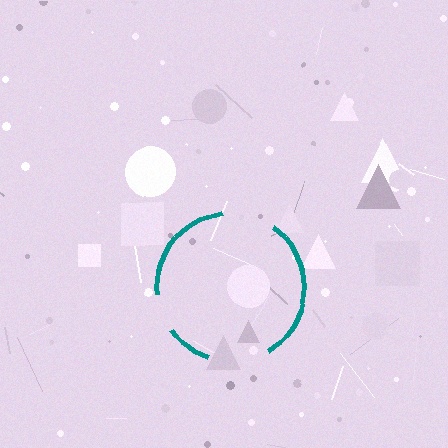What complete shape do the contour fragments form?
The contour fragments form a circle.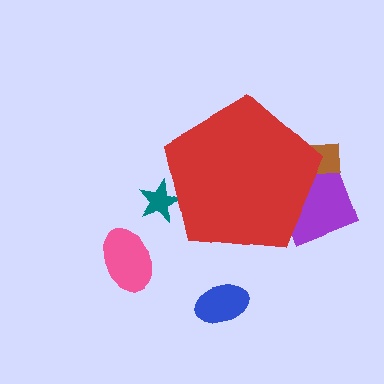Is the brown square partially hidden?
Yes, the brown square is partially hidden behind the red pentagon.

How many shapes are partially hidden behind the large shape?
3 shapes are partially hidden.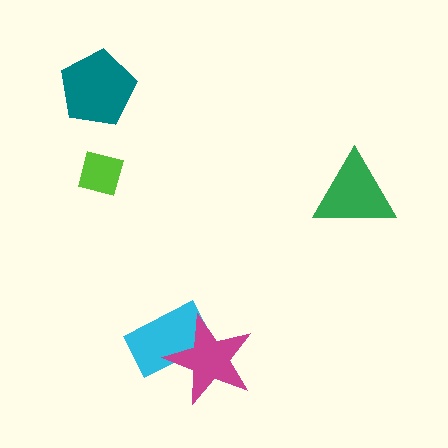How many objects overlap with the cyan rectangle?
1 object overlaps with the cyan rectangle.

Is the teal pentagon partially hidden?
No, no other shape covers it.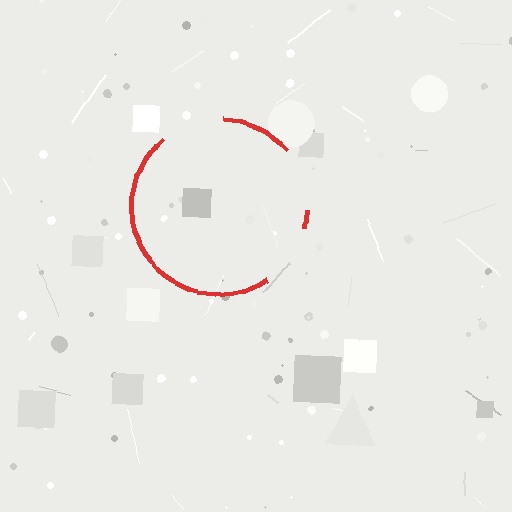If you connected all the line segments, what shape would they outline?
They would outline a circle.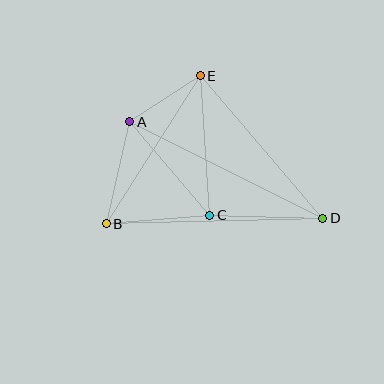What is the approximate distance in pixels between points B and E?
The distance between B and E is approximately 175 pixels.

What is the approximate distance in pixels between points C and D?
The distance between C and D is approximately 113 pixels.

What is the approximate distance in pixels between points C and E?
The distance between C and E is approximately 140 pixels.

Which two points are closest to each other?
Points A and E are closest to each other.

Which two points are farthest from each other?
Points B and D are farthest from each other.